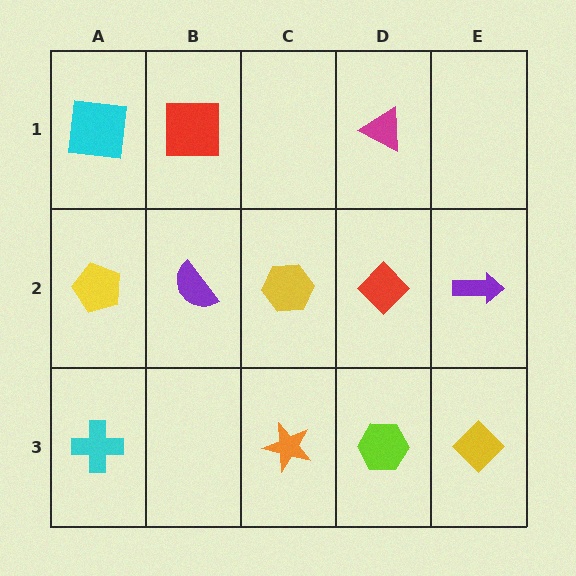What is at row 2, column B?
A purple semicircle.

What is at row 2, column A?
A yellow pentagon.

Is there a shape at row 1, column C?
No, that cell is empty.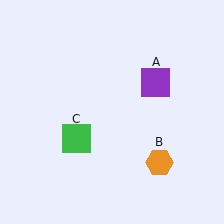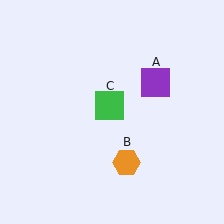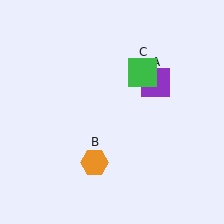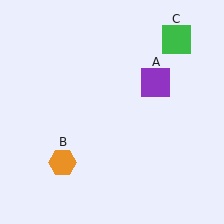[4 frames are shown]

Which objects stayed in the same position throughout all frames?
Purple square (object A) remained stationary.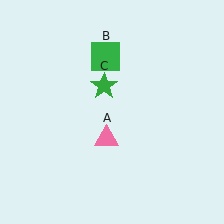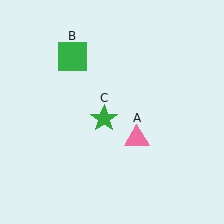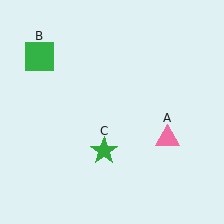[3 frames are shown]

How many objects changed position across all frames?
3 objects changed position: pink triangle (object A), green square (object B), green star (object C).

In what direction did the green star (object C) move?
The green star (object C) moved down.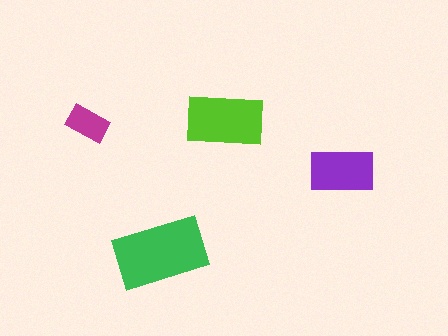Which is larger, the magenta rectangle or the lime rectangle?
The lime one.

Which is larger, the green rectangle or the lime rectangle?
The green one.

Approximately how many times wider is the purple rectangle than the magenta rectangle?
About 1.5 times wider.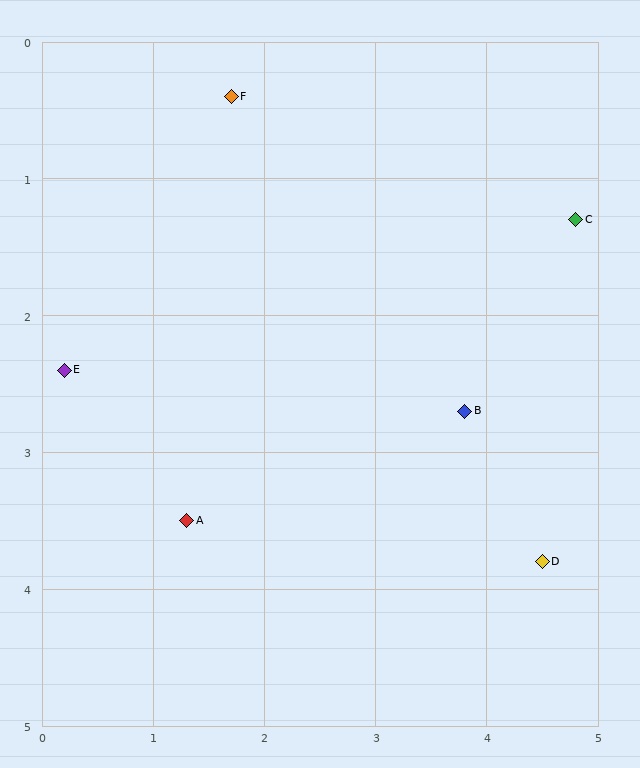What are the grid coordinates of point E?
Point E is at approximately (0.2, 2.4).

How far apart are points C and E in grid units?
Points C and E are about 4.7 grid units apart.